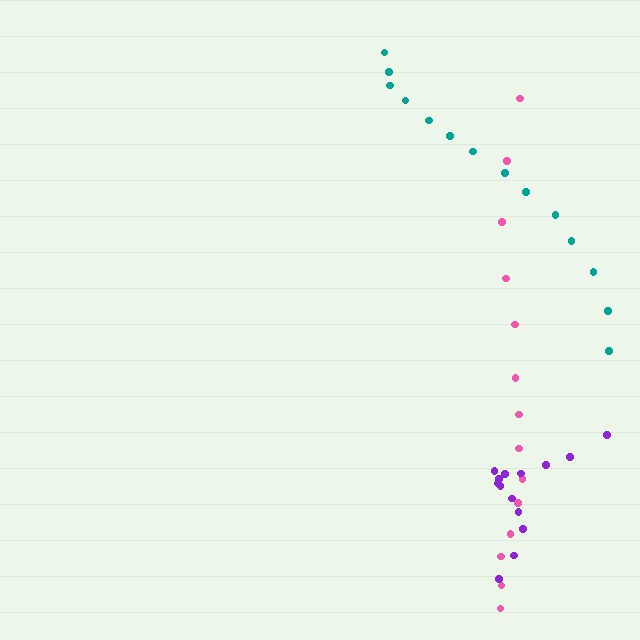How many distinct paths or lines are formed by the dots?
There are 3 distinct paths.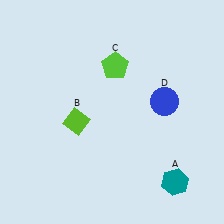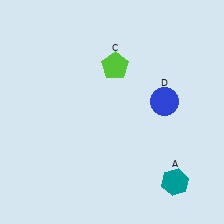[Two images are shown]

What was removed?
The lime diamond (B) was removed in Image 2.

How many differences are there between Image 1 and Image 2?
There is 1 difference between the two images.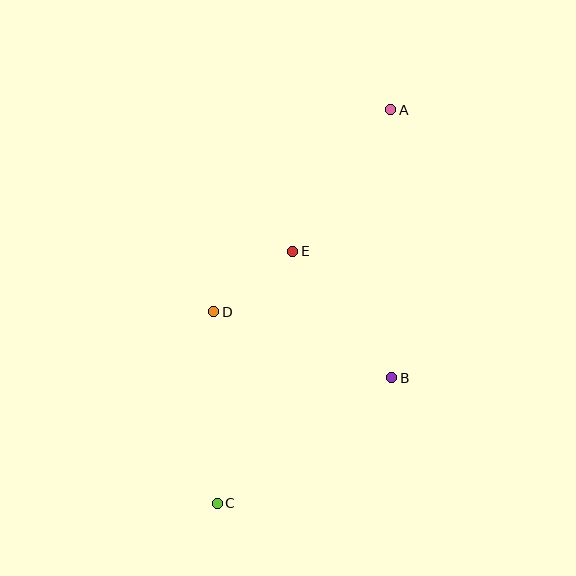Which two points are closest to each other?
Points D and E are closest to each other.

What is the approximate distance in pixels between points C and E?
The distance between C and E is approximately 263 pixels.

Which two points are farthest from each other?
Points A and C are farthest from each other.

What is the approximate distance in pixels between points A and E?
The distance between A and E is approximately 172 pixels.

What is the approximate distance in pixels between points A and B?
The distance between A and B is approximately 268 pixels.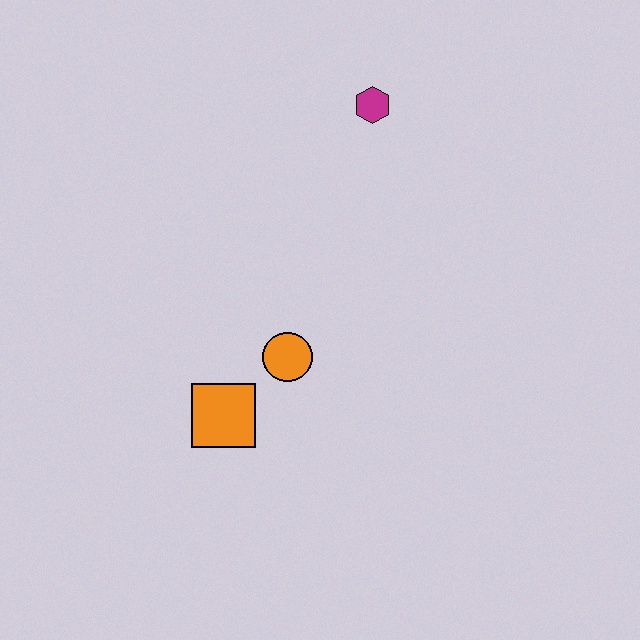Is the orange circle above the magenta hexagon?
No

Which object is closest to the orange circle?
The orange square is closest to the orange circle.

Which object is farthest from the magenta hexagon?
The orange square is farthest from the magenta hexagon.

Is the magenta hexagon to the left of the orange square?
No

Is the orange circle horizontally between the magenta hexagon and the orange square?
Yes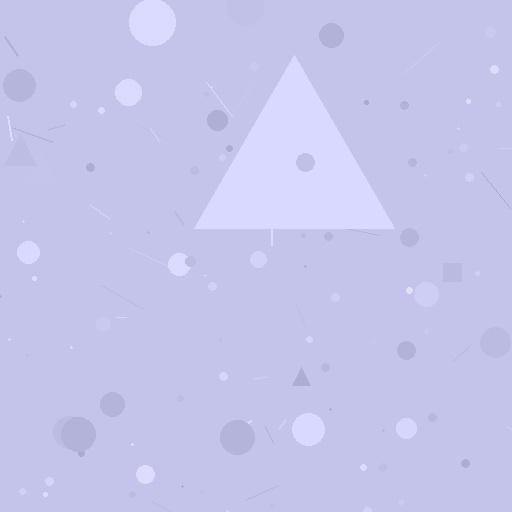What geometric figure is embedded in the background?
A triangle is embedded in the background.